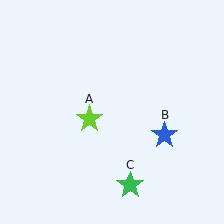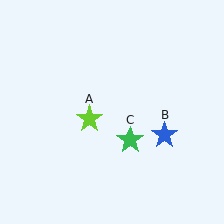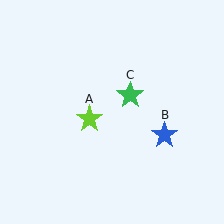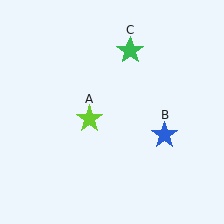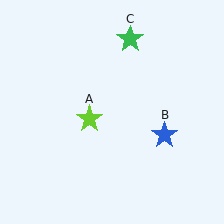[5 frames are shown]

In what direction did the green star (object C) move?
The green star (object C) moved up.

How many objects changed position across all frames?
1 object changed position: green star (object C).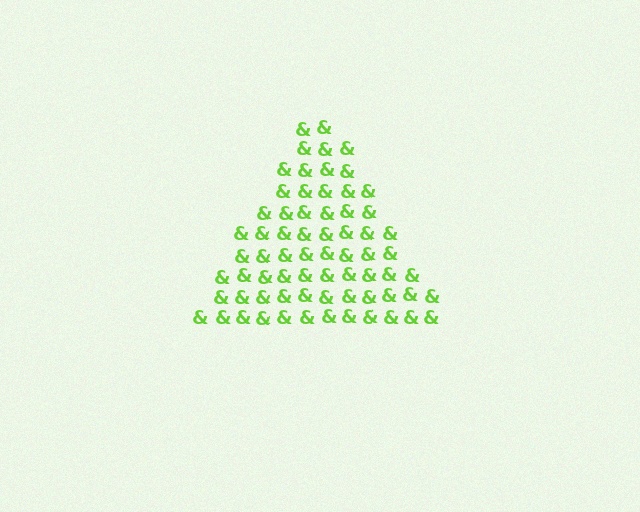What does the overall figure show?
The overall figure shows a triangle.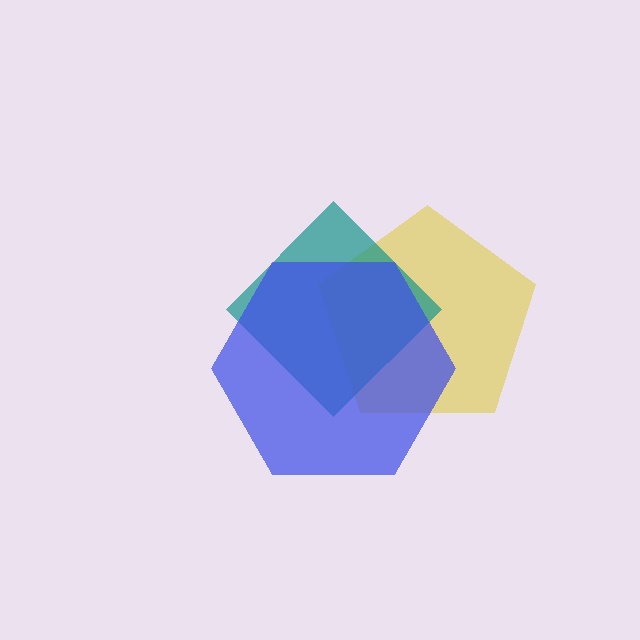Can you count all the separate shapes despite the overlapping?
Yes, there are 3 separate shapes.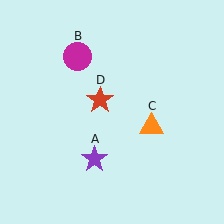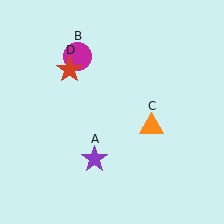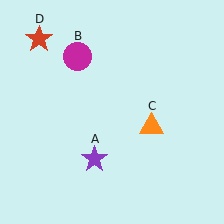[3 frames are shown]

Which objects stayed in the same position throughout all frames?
Purple star (object A) and magenta circle (object B) and orange triangle (object C) remained stationary.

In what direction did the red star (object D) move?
The red star (object D) moved up and to the left.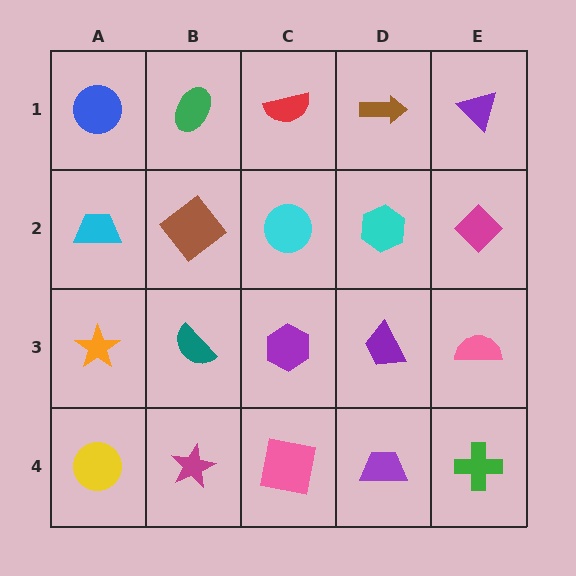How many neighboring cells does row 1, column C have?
3.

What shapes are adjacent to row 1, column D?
A cyan hexagon (row 2, column D), a red semicircle (row 1, column C), a purple triangle (row 1, column E).